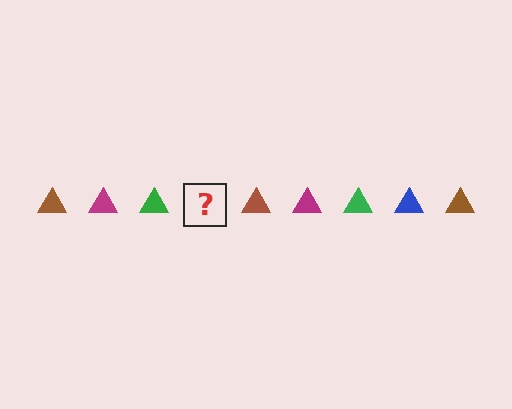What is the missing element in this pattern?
The missing element is a blue triangle.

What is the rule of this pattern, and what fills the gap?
The rule is that the pattern cycles through brown, magenta, green, blue triangles. The gap should be filled with a blue triangle.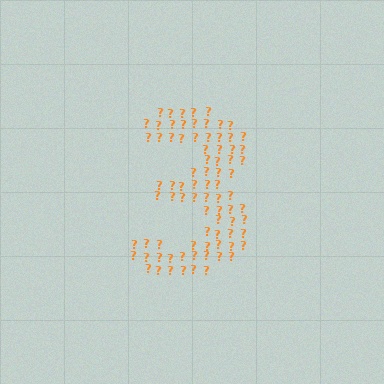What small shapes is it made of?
It is made of small question marks.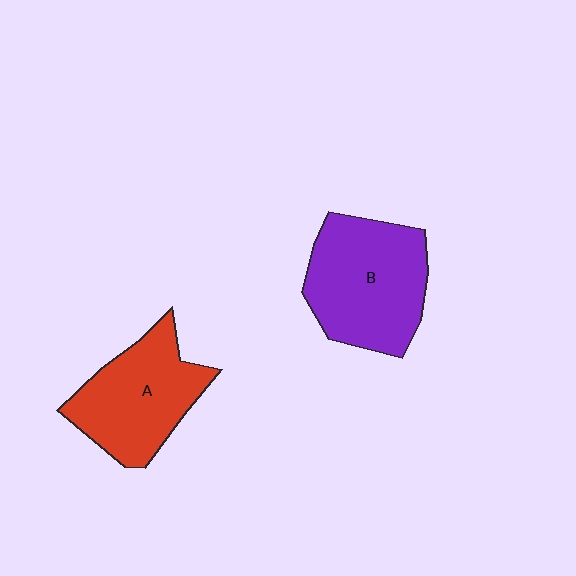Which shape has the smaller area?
Shape A (red).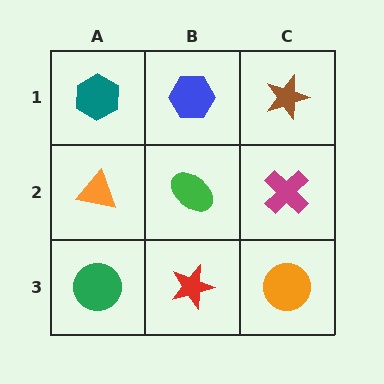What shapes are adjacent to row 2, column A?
A teal hexagon (row 1, column A), a green circle (row 3, column A), a green ellipse (row 2, column B).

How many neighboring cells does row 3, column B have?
3.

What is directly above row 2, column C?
A brown star.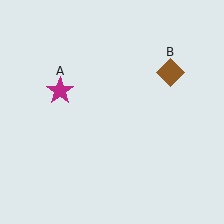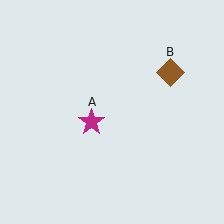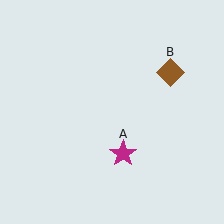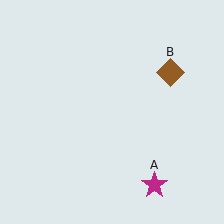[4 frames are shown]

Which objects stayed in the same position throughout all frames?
Brown diamond (object B) remained stationary.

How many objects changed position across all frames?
1 object changed position: magenta star (object A).